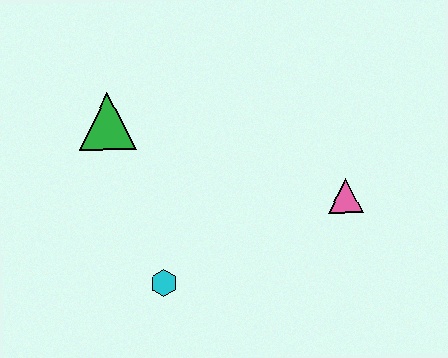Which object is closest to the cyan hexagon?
The green triangle is closest to the cyan hexagon.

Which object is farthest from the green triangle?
The pink triangle is farthest from the green triangle.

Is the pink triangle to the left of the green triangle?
No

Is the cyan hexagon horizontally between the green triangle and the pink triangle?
Yes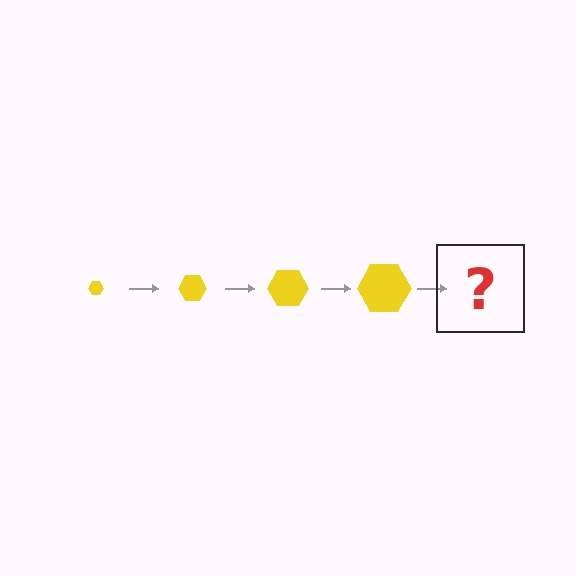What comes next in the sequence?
The next element should be a yellow hexagon, larger than the previous one.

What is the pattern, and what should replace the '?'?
The pattern is that the hexagon gets progressively larger each step. The '?' should be a yellow hexagon, larger than the previous one.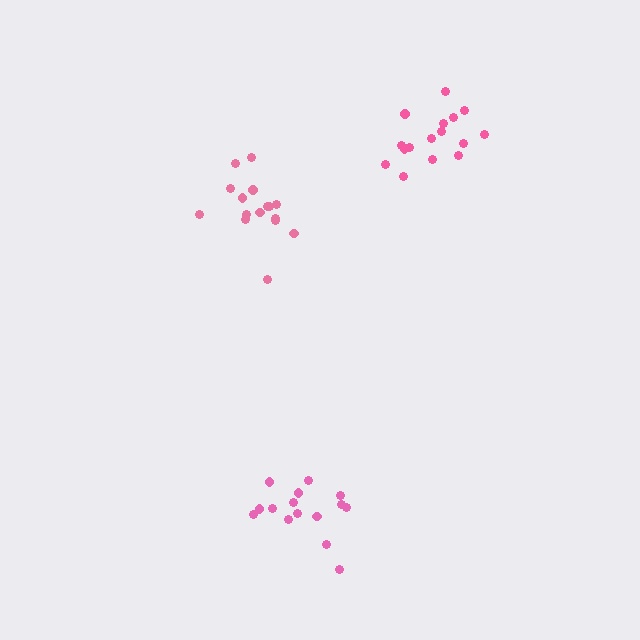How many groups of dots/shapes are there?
There are 3 groups.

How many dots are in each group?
Group 1: 16 dots, Group 2: 15 dots, Group 3: 16 dots (47 total).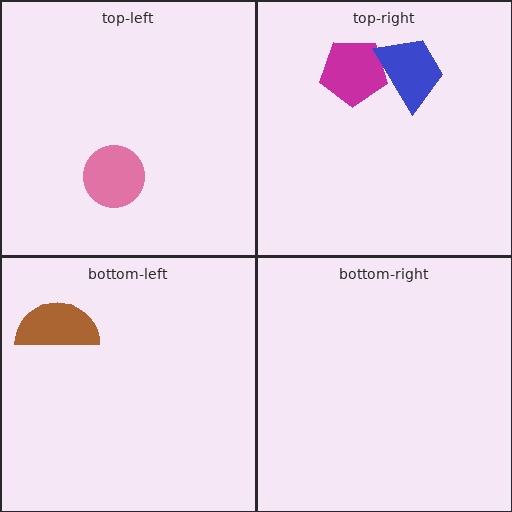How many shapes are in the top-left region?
1.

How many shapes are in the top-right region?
2.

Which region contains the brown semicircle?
The bottom-left region.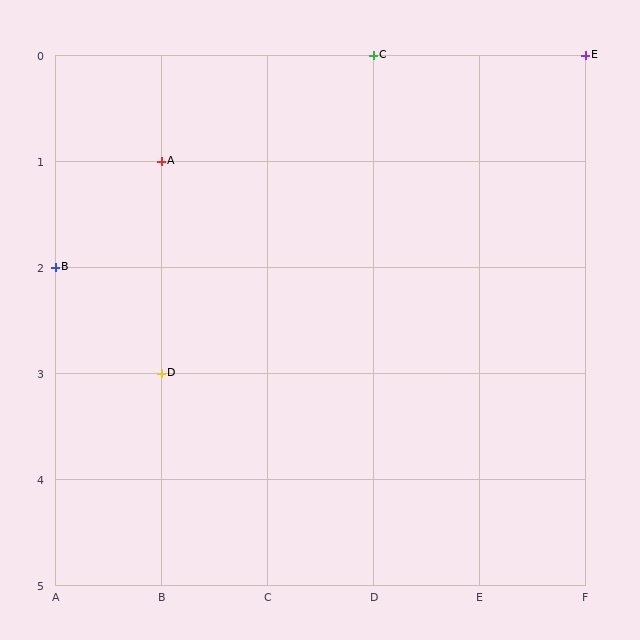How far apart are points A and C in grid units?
Points A and C are 2 columns and 1 row apart (about 2.2 grid units diagonally).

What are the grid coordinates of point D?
Point D is at grid coordinates (B, 3).